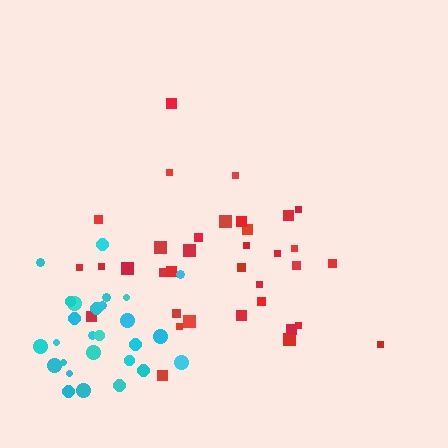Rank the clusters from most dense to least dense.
cyan, red.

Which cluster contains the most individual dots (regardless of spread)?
Red (35).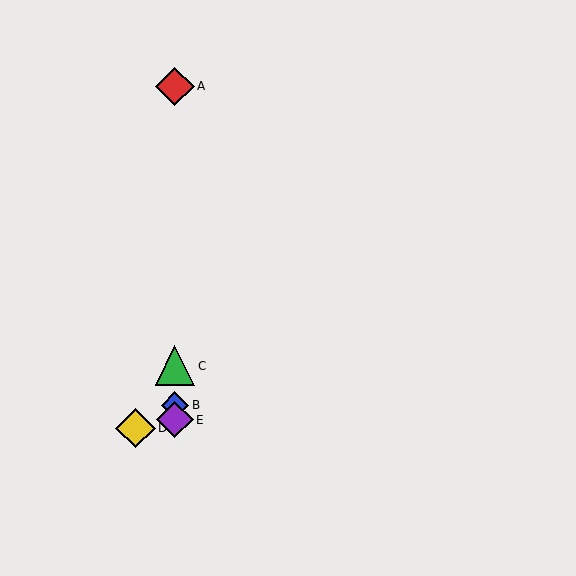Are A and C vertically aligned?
Yes, both are at x≈175.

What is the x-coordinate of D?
Object D is at x≈136.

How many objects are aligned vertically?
4 objects (A, B, C, E) are aligned vertically.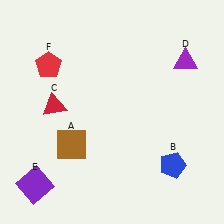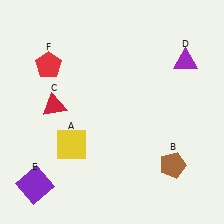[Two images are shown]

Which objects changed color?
A changed from brown to yellow. B changed from blue to brown.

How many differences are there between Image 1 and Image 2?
There are 2 differences between the two images.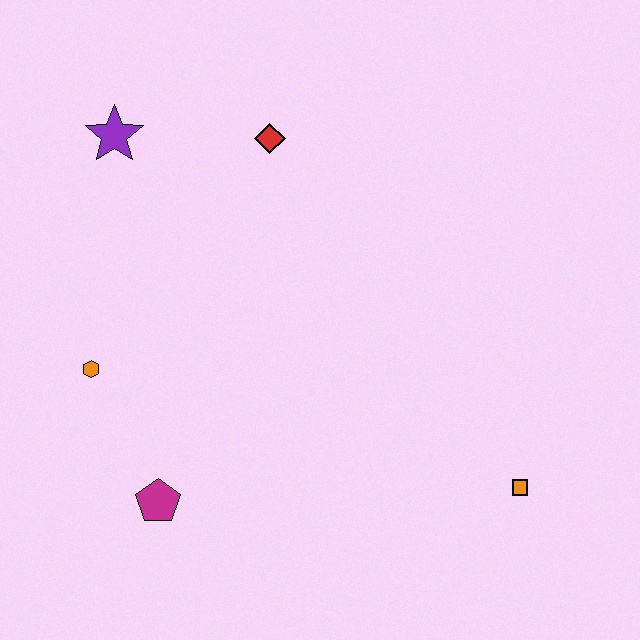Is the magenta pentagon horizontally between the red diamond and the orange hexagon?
Yes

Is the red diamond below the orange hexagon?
No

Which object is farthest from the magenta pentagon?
The red diamond is farthest from the magenta pentagon.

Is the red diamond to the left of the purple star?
No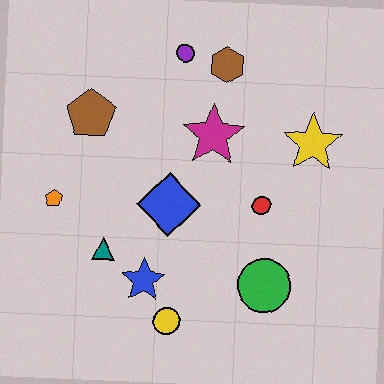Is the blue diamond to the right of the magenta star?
No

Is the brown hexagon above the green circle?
Yes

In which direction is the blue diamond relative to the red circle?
The blue diamond is to the left of the red circle.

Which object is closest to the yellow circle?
The blue star is closest to the yellow circle.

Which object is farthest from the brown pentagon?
The green circle is farthest from the brown pentagon.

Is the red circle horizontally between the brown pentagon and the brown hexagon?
No